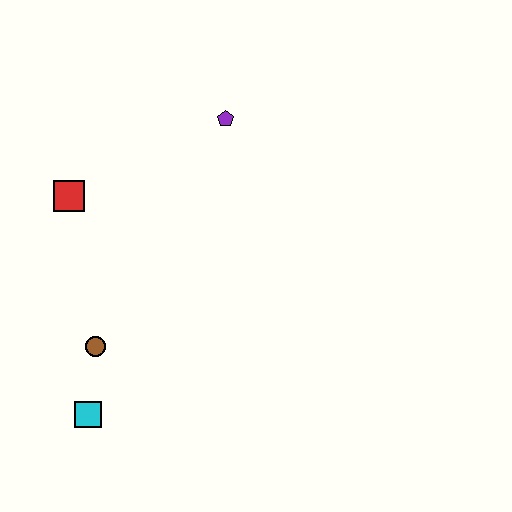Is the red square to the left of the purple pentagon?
Yes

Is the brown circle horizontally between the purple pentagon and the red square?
Yes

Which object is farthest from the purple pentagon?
The cyan square is farthest from the purple pentagon.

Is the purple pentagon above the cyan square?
Yes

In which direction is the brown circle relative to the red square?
The brown circle is below the red square.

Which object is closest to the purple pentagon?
The red square is closest to the purple pentagon.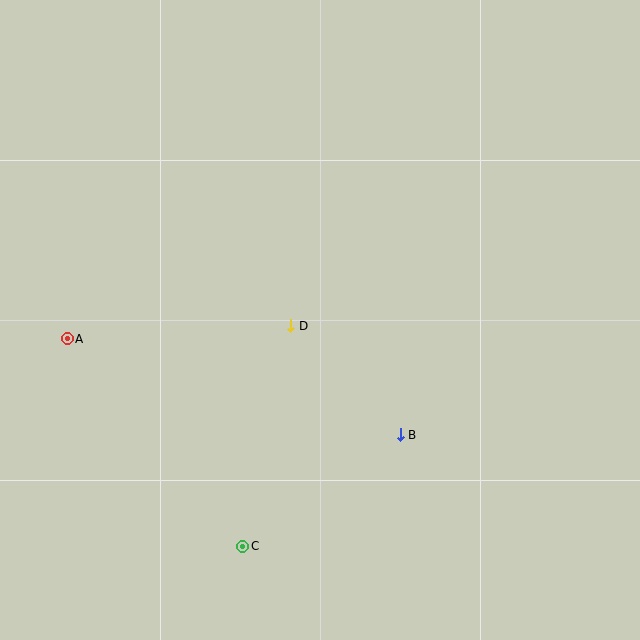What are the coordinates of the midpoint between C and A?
The midpoint between C and A is at (155, 443).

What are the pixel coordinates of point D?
Point D is at (291, 326).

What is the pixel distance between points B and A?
The distance between B and A is 347 pixels.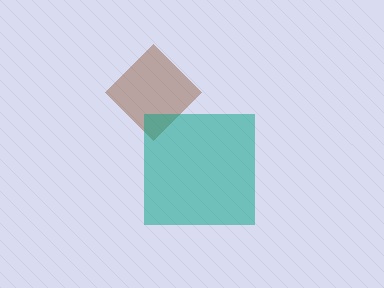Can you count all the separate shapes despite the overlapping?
Yes, there are 2 separate shapes.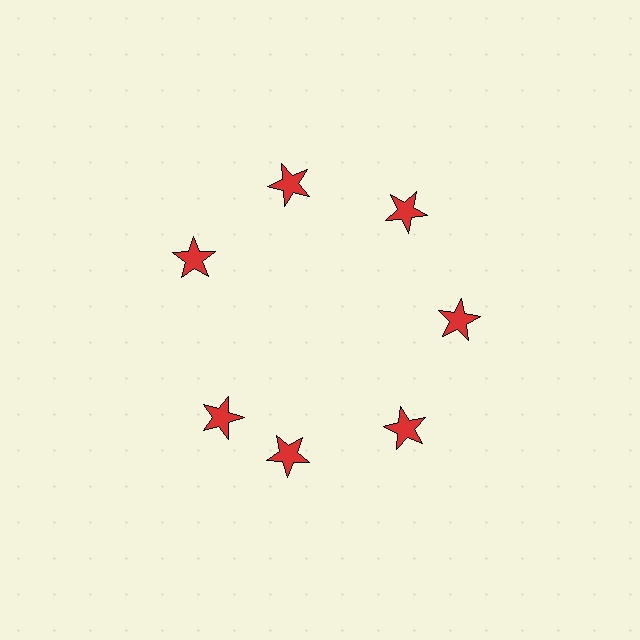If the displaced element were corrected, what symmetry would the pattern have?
It would have 7-fold rotational symmetry — the pattern would map onto itself every 51 degrees.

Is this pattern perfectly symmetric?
No. The 7 red stars are arranged in a ring, but one element near the 8 o'clock position is rotated out of alignment along the ring, breaking the 7-fold rotational symmetry.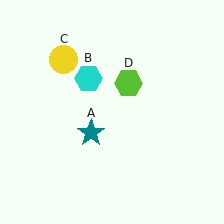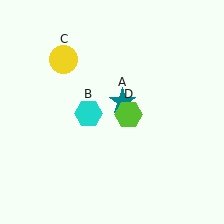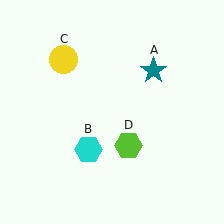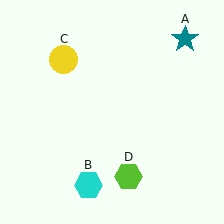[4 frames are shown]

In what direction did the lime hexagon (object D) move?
The lime hexagon (object D) moved down.